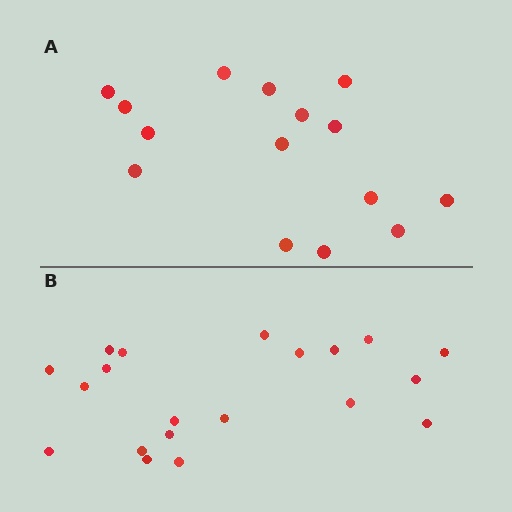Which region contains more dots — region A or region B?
Region B (the bottom region) has more dots.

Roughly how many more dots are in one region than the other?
Region B has about 5 more dots than region A.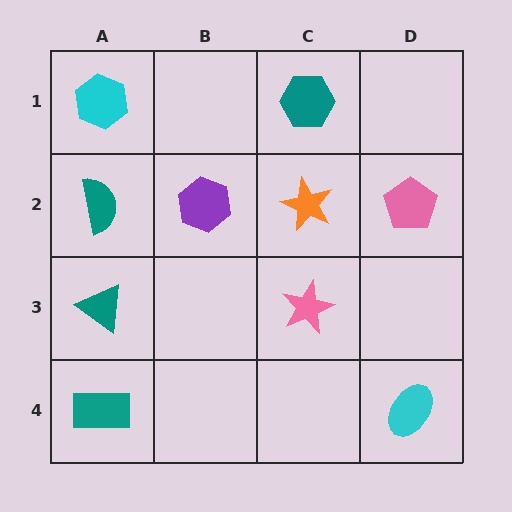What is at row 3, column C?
A pink star.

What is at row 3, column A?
A teal triangle.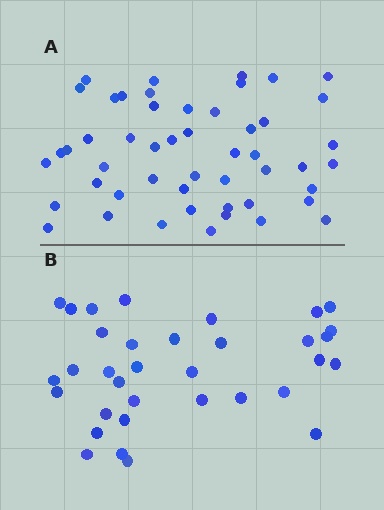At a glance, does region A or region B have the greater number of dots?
Region A (the top region) has more dots.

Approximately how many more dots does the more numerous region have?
Region A has approximately 15 more dots than region B.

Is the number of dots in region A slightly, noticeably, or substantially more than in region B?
Region A has substantially more. The ratio is roughly 1.5 to 1.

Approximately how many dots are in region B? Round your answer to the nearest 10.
About 30 dots. (The exact count is 34, which rounds to 30.)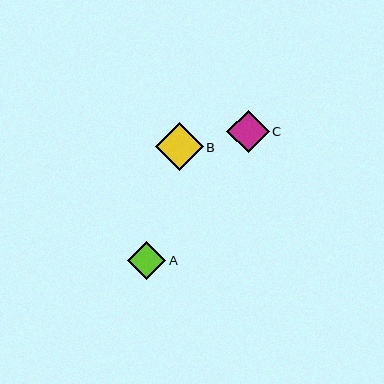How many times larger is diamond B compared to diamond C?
Diamond B is approximately 1.1 times the size of diamond C.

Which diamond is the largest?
Diamond B is the largest with a size of approximately 48 pixels.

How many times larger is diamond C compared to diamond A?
Diamond C is approximately 1.1 times the size of diamond A.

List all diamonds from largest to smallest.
From largest to smallest: B, C, A.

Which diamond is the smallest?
Diamond A is the smallest with a size of approximately 38 pixels.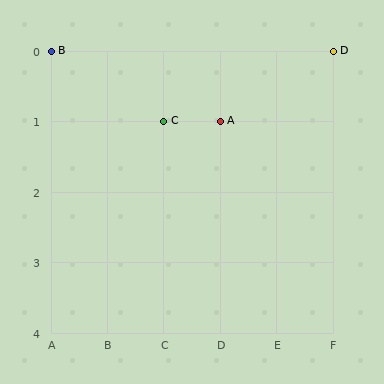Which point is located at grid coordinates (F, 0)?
Point D is at (F, 0).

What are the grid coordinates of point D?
Point D is at grid coordinates (F, 0).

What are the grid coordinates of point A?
Point A is at grid coordinates (D, 1).